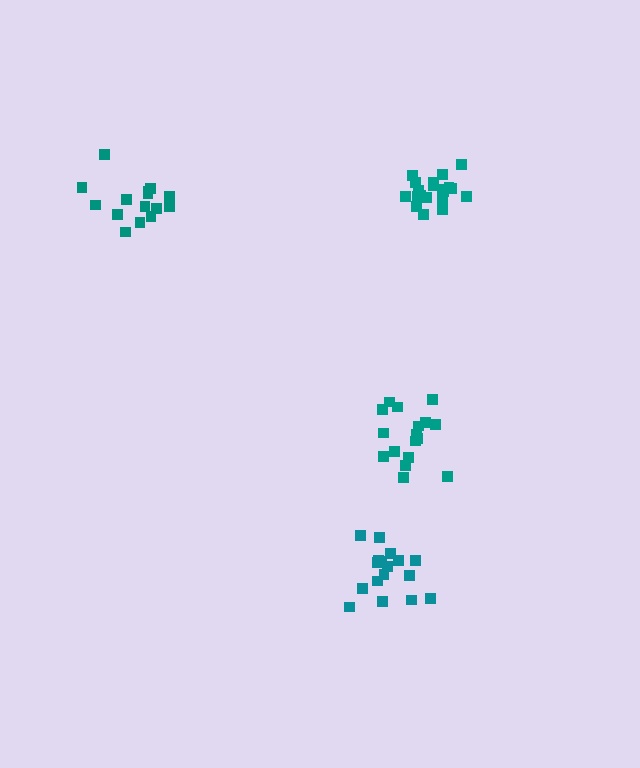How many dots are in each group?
Group 1: 17 dots, Group 2: 20 dots, Group 3: 17 dots, Group 4: 15 dots (69 total).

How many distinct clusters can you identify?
There are 4 distinct clusters.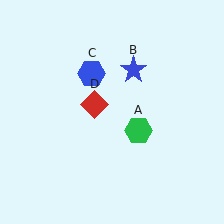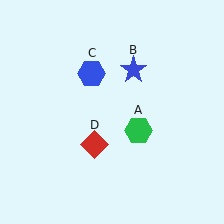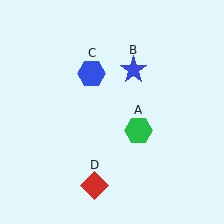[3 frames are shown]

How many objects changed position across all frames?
1 object changed position: red diamond (object D).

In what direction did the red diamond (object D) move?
The red diamond (object D) moved down.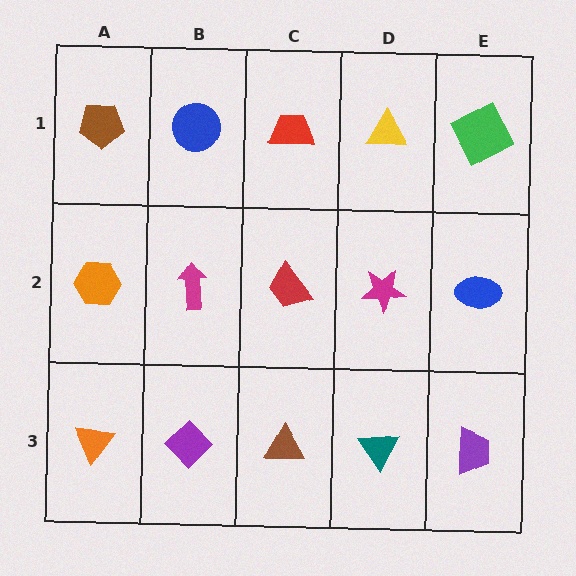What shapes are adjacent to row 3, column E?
A blue ellipse (row 2, column E), a teal triangle (row 3, column D).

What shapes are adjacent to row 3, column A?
An orange hexagon (row 2, column A), a purple diamond (row 3, column B).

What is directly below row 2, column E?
A purple trapezoid.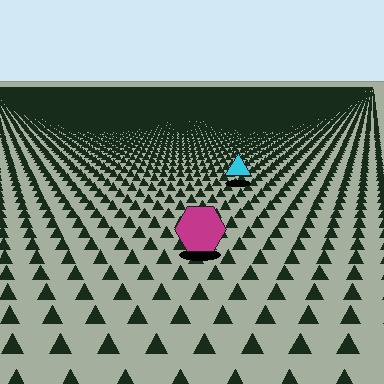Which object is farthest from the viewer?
The cyan triangle is farthest from the viewer. It appears smaller and the ground texture around it is denser.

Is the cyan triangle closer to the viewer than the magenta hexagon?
No. The magenta hexagon is closer — you can tell from the texture gradient: the ground texture is coarser near it.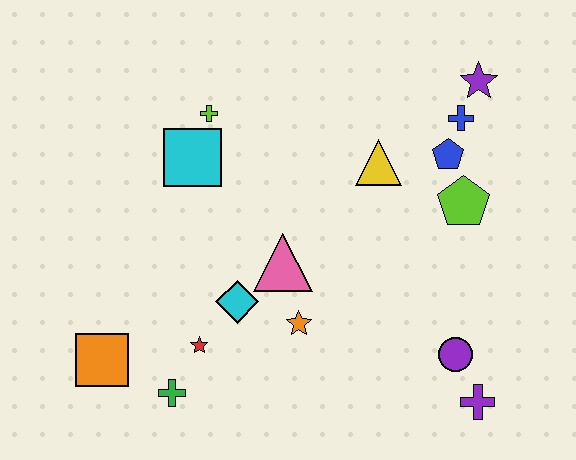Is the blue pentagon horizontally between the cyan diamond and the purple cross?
Yes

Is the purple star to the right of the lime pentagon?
Yes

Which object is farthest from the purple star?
The orange square is farthest from the purple star.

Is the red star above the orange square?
Yes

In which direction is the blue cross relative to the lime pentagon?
The blue cross is above the lime pentagon.